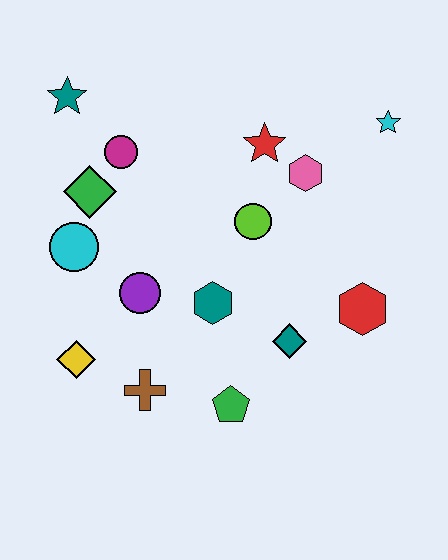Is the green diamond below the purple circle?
No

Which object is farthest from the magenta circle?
The red hexagon is farthest from the magenta circle.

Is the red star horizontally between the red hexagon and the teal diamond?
No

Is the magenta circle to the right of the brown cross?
No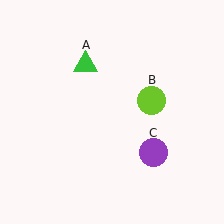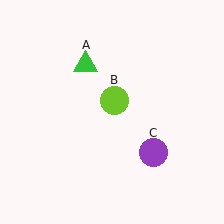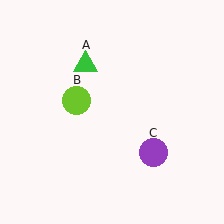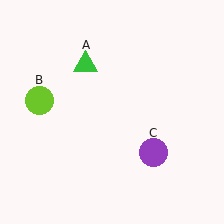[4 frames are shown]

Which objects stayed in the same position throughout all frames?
Green triangle (object A) and purple circle (object C) remained stationary.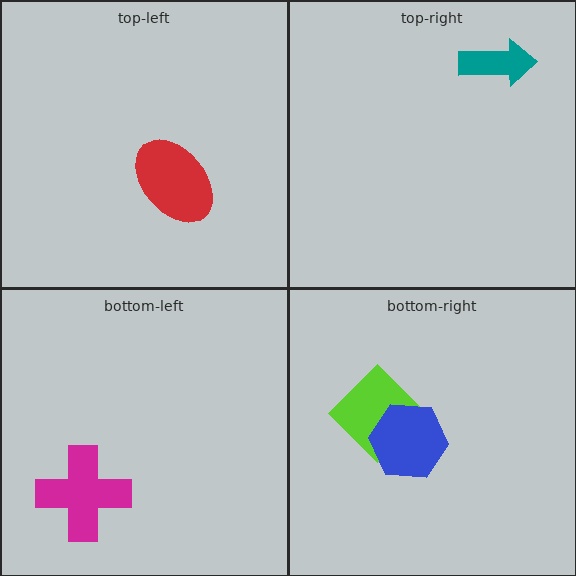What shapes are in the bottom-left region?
The magenta cross.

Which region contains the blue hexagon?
The bottom-right region.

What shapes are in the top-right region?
The teal arrow.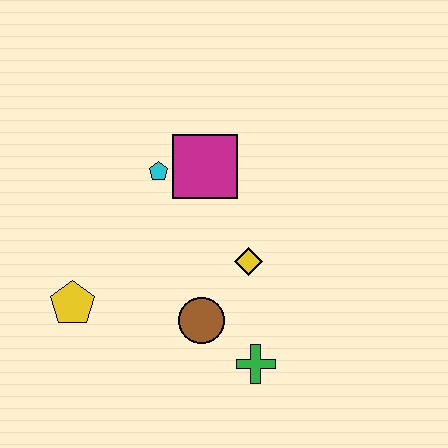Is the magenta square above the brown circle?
Yes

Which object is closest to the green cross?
The brown circle is closest to the green cross.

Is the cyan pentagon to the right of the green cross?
No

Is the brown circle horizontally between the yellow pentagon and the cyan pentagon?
No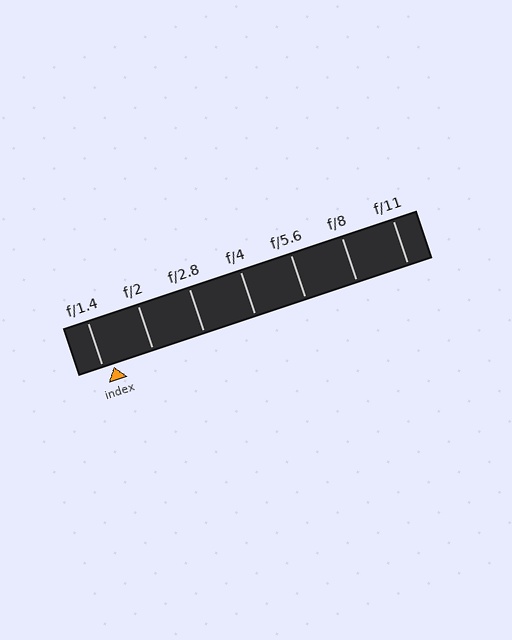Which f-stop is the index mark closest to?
The index mark is closest to f/1.4.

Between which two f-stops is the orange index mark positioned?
The index mark is between f/1.4 and f/2.